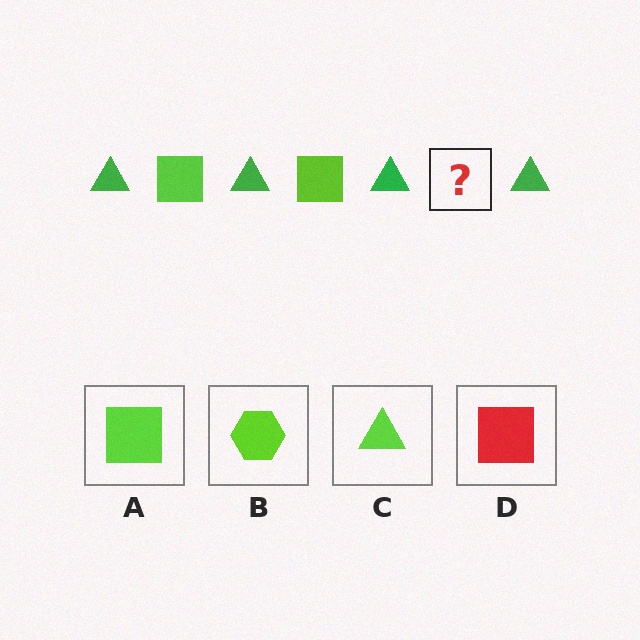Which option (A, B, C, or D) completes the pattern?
A.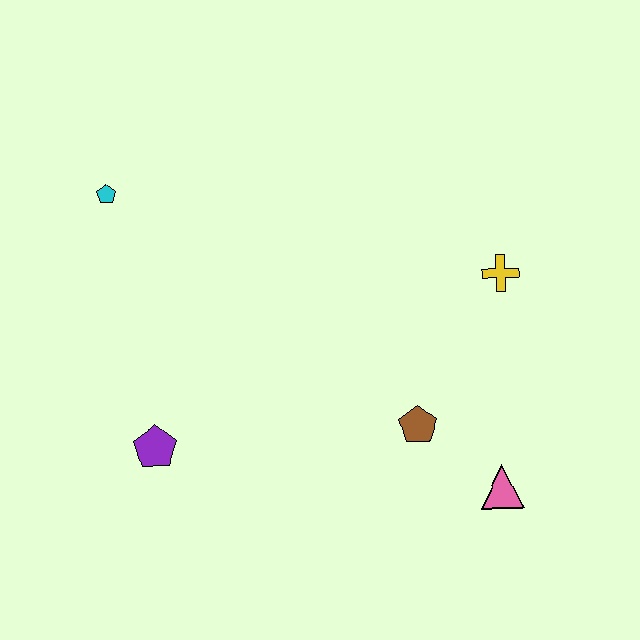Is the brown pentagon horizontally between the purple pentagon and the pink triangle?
Yes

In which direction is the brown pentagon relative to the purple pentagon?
The brown pentagon is to the right of the purple pentagon.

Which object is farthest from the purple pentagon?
The yellow cross is farthest from the purple pentagon.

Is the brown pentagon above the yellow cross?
No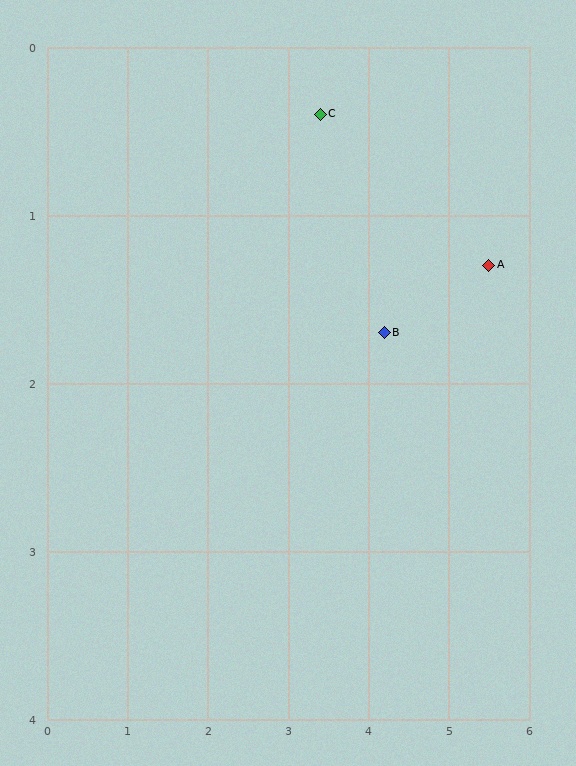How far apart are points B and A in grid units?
Points B and A are about 1.4 grid units apart.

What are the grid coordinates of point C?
Point C is at approximately (3.4, 0.4).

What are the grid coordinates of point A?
Point A is at approximately (5.5, 1.3).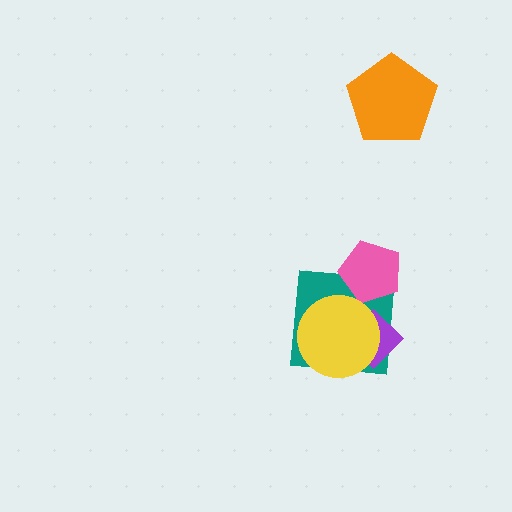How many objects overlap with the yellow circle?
2 objects overlap with the yellow circle.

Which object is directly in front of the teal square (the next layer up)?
The purple diamond is directly in front of the teal square.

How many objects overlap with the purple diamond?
2 objects overlap with the purple diamond.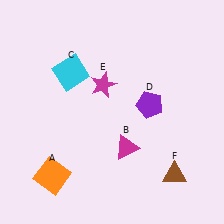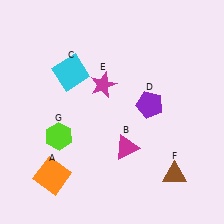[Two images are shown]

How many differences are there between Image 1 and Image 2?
There is 1 difference between the two images.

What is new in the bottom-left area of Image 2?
A lime hexagon (G) was added in the bottom-left area of Image 2.